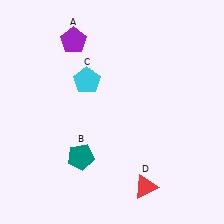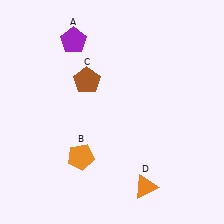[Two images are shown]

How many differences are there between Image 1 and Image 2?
There are 3 differences between the two images.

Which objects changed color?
B changed from teal to orange. C changed from cyan to brown. D changed from red to orange.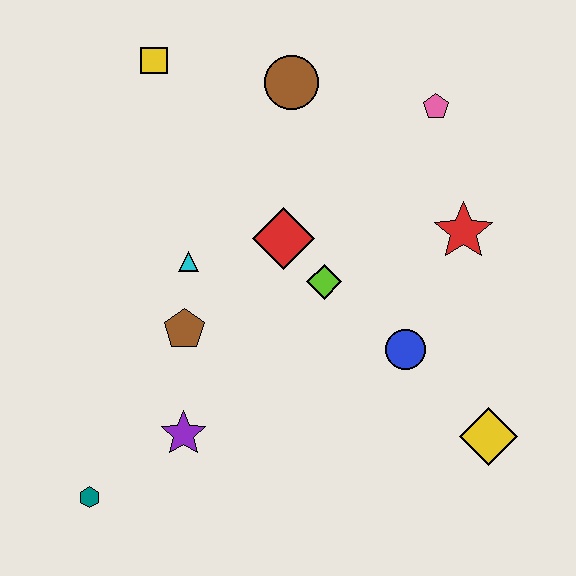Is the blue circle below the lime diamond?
Yes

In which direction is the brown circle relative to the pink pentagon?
The brown circle is to the left of the pink pentagon.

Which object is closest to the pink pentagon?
The red star is closest to the pink pentagon.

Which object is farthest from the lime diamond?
The teal hexagon is farthest from the lime diamond.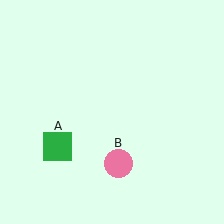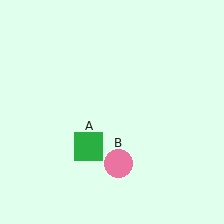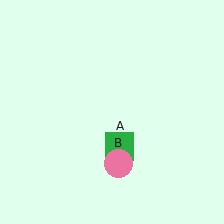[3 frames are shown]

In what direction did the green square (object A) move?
The green square (object A) moved right.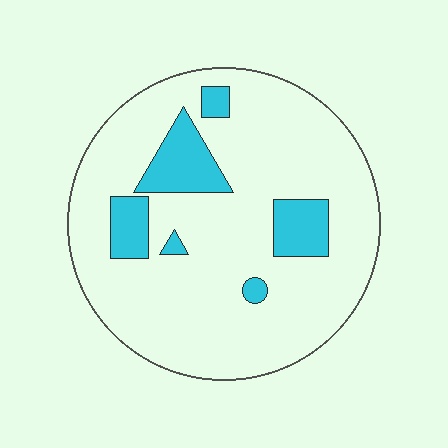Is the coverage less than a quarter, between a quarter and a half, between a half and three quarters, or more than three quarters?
Less than a quarter.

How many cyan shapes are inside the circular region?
6.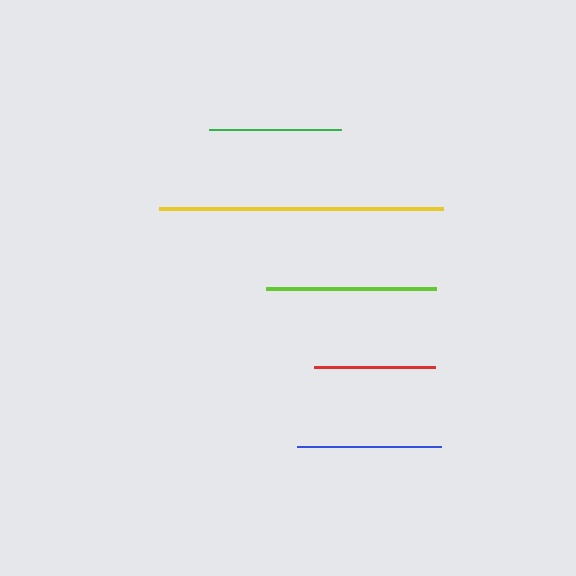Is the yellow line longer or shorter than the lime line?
The yellow line is longer than the lime line.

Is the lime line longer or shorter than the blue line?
The lime line is longer than the blue line.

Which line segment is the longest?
The yellow line is the longest at approximately 284 pixels.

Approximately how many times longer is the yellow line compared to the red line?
The yellow line is approximately 2.3 times the length of the red line.